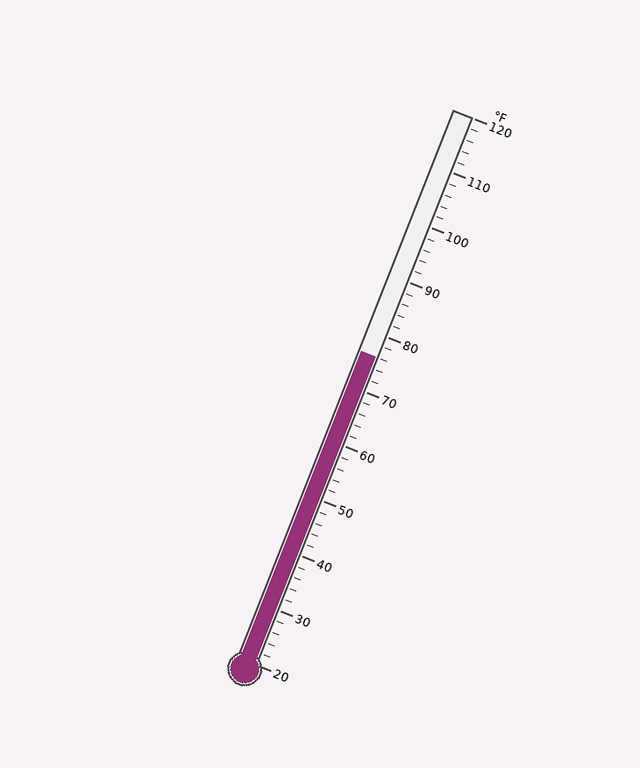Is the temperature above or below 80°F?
The temperature is below 80°F.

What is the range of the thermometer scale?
The thermometer scale ranges from 20°F to 120°F.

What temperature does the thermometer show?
The thermometer shows approximately 76°F.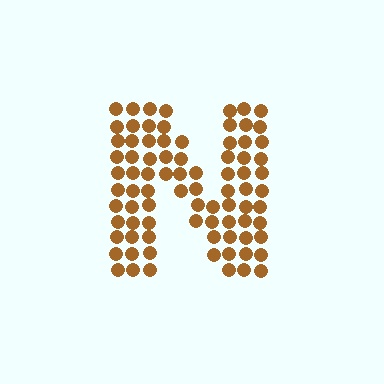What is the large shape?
The large shape is the letter N.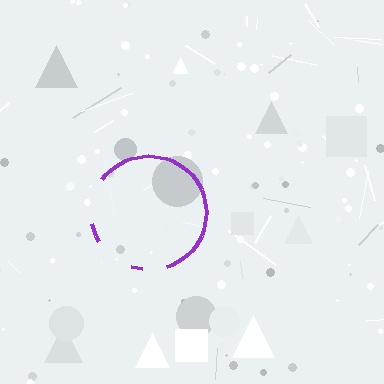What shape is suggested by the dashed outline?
The dashed outline suggests a circle.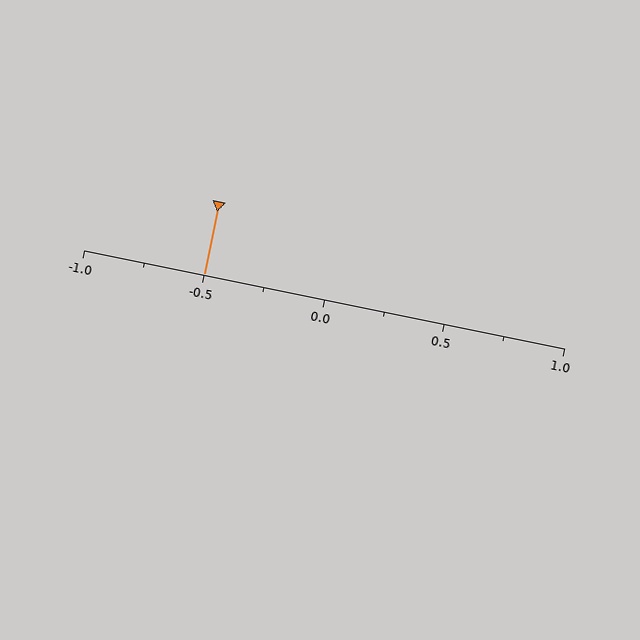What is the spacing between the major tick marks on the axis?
The major ticks are spaced 0.5 apart.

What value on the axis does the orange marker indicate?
The marker indicates approximately -0.5.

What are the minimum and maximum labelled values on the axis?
The axis runs from -1.0 to 1.0.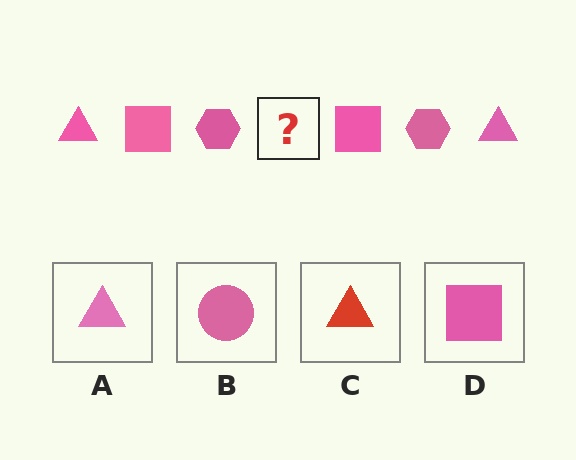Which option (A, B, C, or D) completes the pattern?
A.